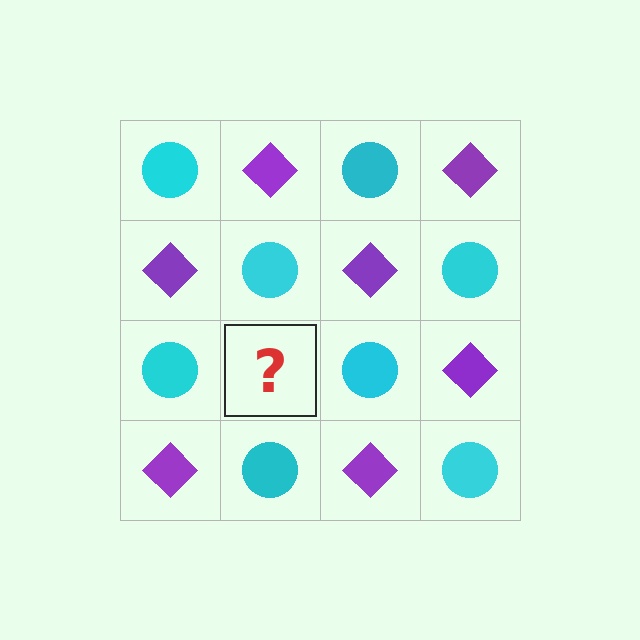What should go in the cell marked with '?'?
The missing cell should contain a purple diamond.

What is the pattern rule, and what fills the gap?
The rule is that it alternates cyan circle and purple diamond in a checkerboard pattern. The gap should be filled with a purple diamond.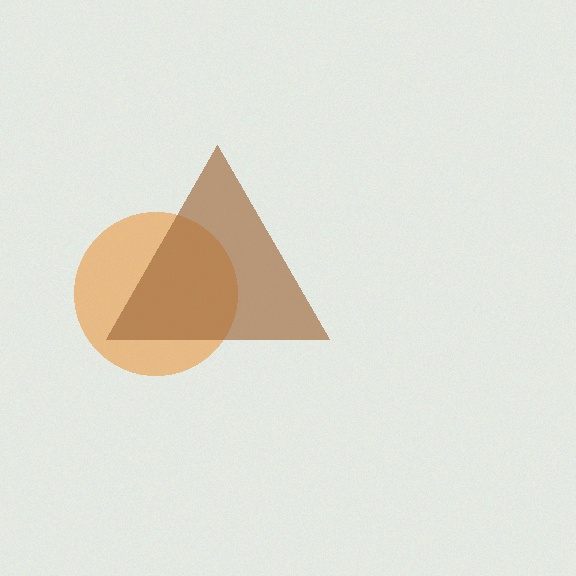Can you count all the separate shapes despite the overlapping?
Yes, there are 2 separate shapes.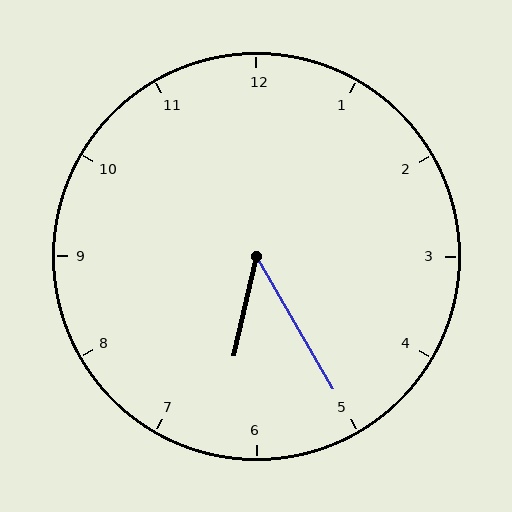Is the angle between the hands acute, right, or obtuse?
It is acute.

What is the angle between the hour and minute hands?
Approximately 42 degrees.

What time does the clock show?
6:25.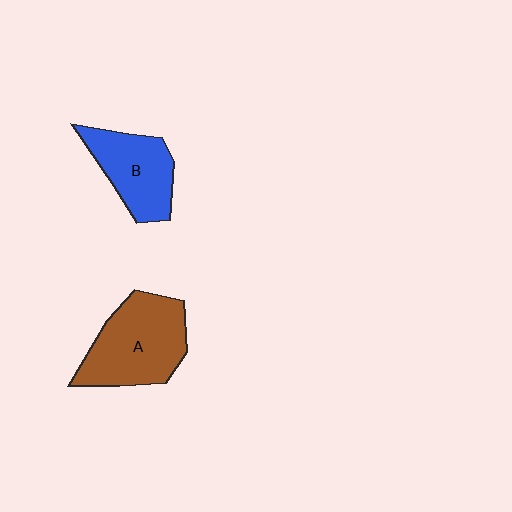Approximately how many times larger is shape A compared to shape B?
Approximately 1.3 times.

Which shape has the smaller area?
Shape B (blue).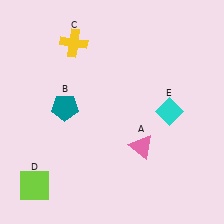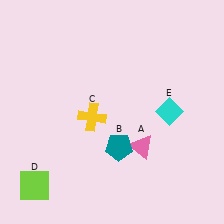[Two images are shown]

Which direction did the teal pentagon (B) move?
The teal pentagon (B) moved right.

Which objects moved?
The objects that moved are: the teal pentagon (B), the yellow cross (C).